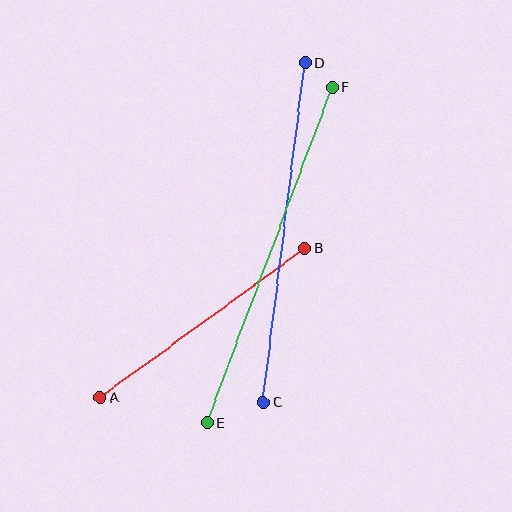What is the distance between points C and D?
The distance is approximately 342 pixels.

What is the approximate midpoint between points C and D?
The midpoint is at approximately (284, 232) pixels.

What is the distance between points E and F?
The distance is approximately 358 pixels.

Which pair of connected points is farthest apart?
Points E and F are farthest apart.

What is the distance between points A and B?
The distance is approximately 253 pixels.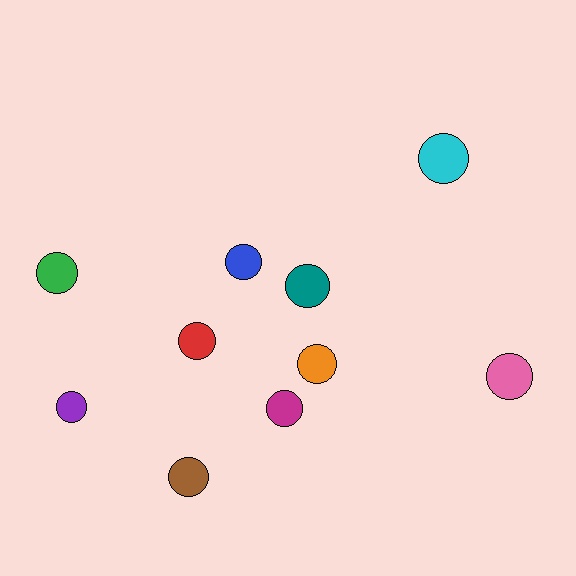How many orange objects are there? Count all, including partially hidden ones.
There is 1 orange object.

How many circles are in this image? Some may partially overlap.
There are 10 circles.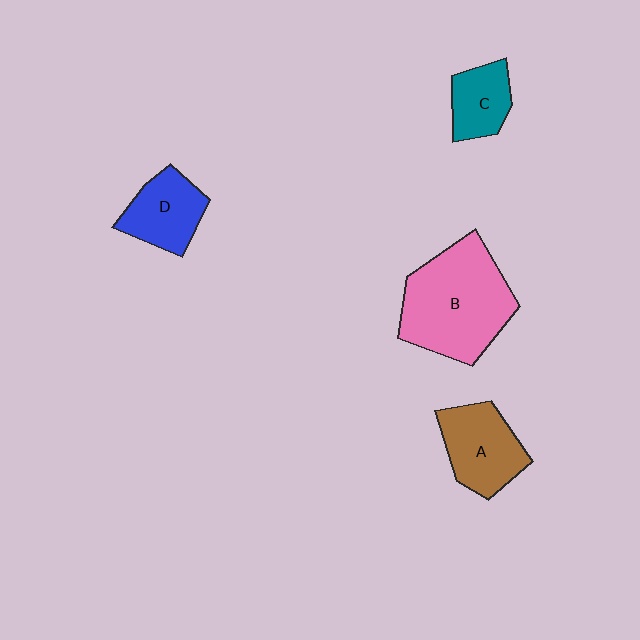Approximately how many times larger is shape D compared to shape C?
Approximately 1.2 times.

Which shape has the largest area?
Shape B (pink).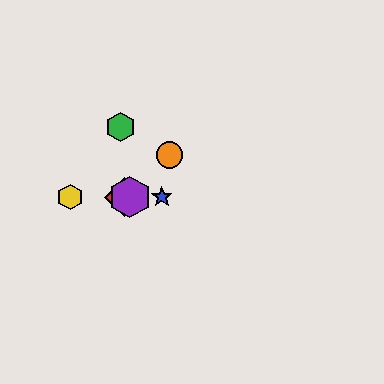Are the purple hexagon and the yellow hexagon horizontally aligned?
Yes, both are at y≈197.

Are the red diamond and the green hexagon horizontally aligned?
No, the red diamond is at y≈197 and the green hexagon is at y≈127.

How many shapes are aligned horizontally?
4 shapes (the red diamond, the blue star, the yellow hexagon, the purple hexagon) are aligned horizontally.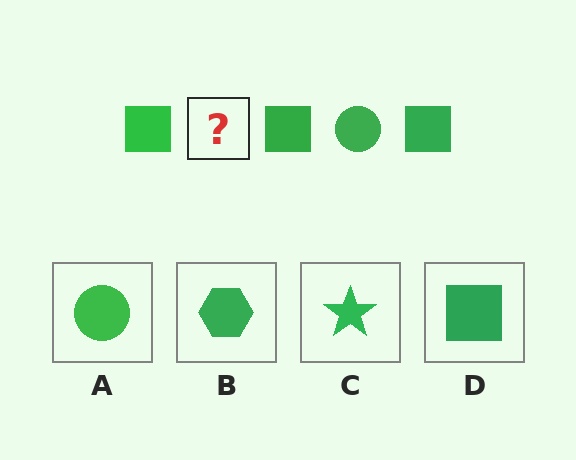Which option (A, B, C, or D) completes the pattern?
A.